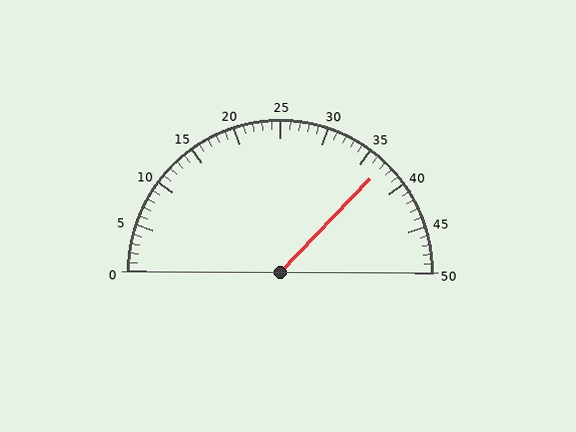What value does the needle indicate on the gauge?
The needle indicates approximately 37.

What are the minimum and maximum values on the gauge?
The gauge ranges from 0 to 50.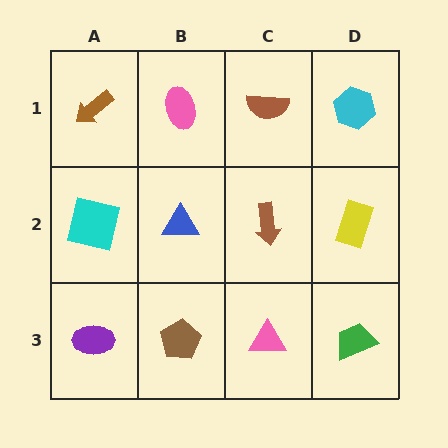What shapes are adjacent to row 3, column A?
A cyan square (row 2, column A), a brown pentagon (row 3, column B).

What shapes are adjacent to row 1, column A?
A cyan square (row 2, column A), a pink ellipse (row 1, column B).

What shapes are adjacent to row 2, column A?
A brown arrow (row 1, column A), a purple ellipse (row 3, column A), a blue triangle (row 2, column B).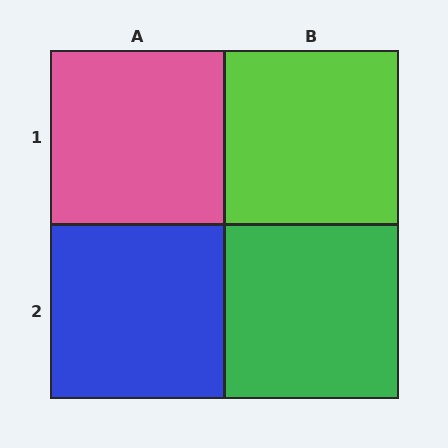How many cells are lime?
1 cell is lime.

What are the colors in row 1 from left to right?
Pink, lime.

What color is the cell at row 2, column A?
Blue.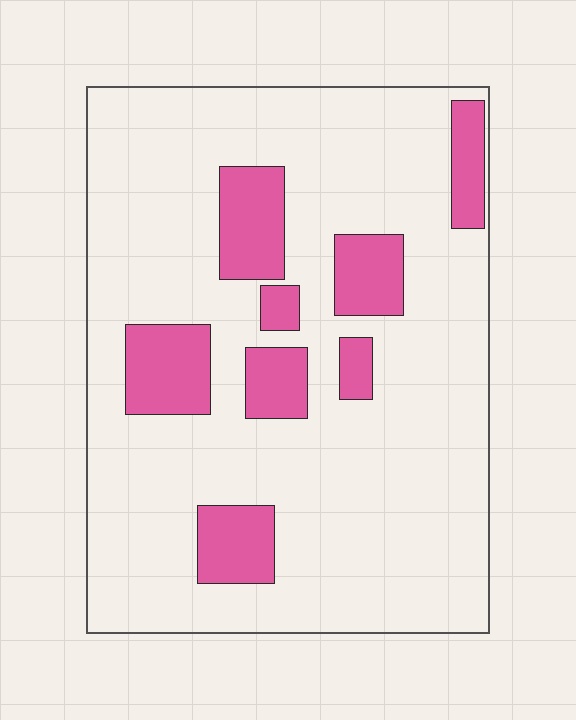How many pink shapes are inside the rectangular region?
8.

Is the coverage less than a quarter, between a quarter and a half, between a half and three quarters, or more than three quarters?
Less than a quarter.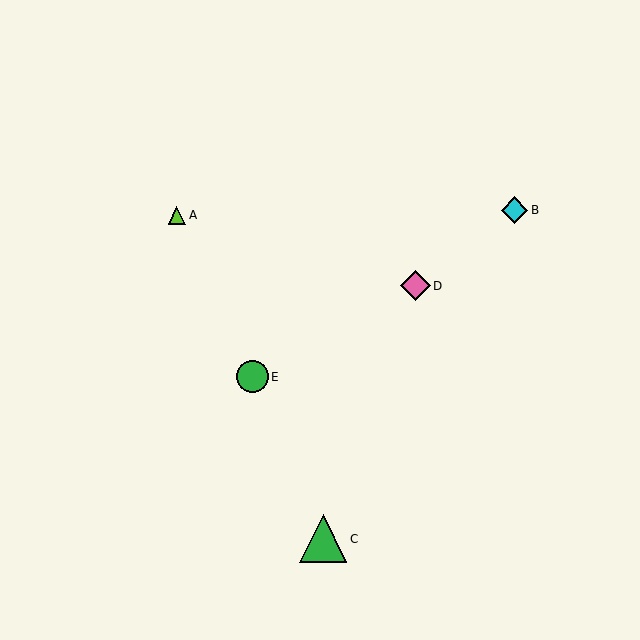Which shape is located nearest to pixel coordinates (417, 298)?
The pink diamond (labeled D) at (415, 286) is nearest to that location.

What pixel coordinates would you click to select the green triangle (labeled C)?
Click at (323, 539) to select the green triangle C.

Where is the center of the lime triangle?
The center of the lime triangle is at (177, 215).